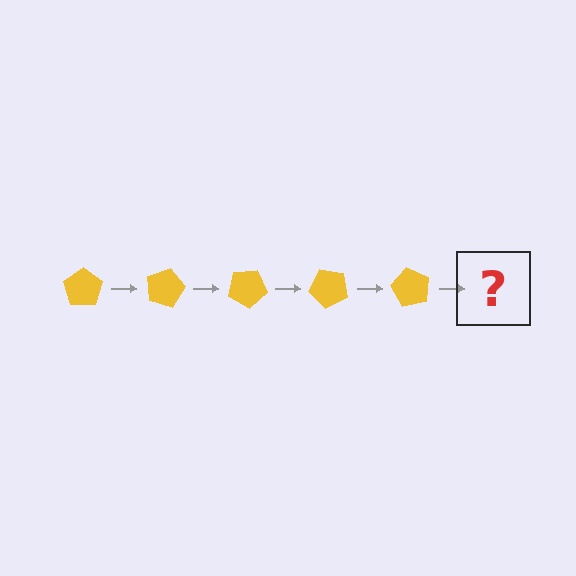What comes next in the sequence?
The next element should be a yellow pentagon rotated 75 degrees.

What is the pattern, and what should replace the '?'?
The pattern is that the pentagon rotates 15 degrees each step. The '?' should be a yellow pentagon rotated 75 degrees.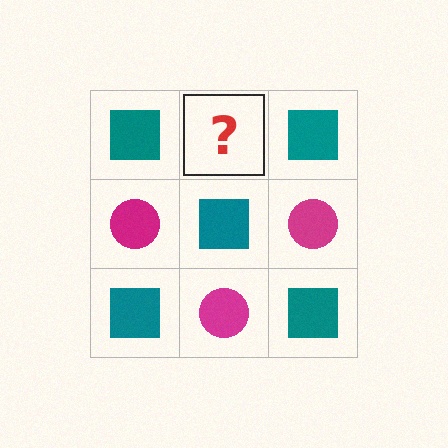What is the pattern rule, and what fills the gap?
The rule is that it alternates teal square and magenta circle in a checkerboard pattern. The gap should be filled with a magenta circle.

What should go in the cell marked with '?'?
The missing cell should contain a magenta circle.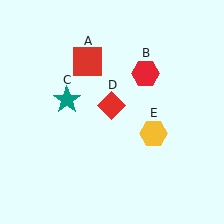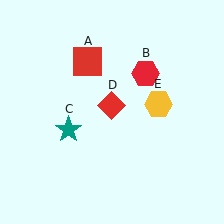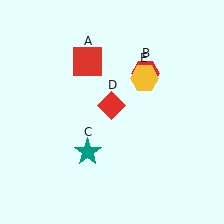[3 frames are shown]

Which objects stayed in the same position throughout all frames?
Red square (object A) and red hexagon (object B) and red diamond (object D) remained stationary.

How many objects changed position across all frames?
2 objects changed position: teal star (object C), yellow hexagon (object E).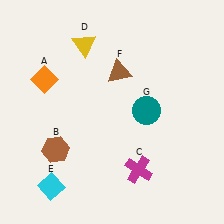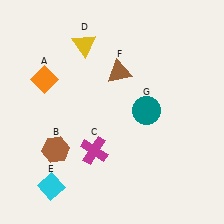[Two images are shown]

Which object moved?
The magenta cross (C) moved left.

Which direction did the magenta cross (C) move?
The magenta cross (C) moved left.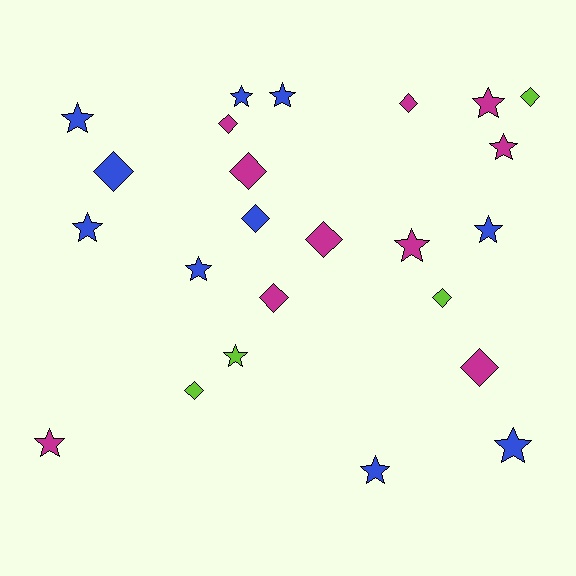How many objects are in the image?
There are 24 objects.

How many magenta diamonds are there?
There are 6 magenta diamonds.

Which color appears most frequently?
Blue, with 10 objects.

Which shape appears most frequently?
Star, with 13 objects.